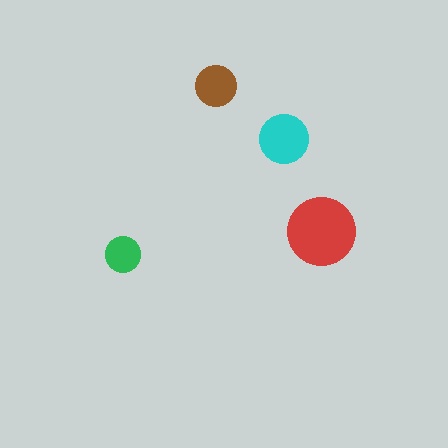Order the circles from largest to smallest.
the red one, the cyan one, the brown one, the green one.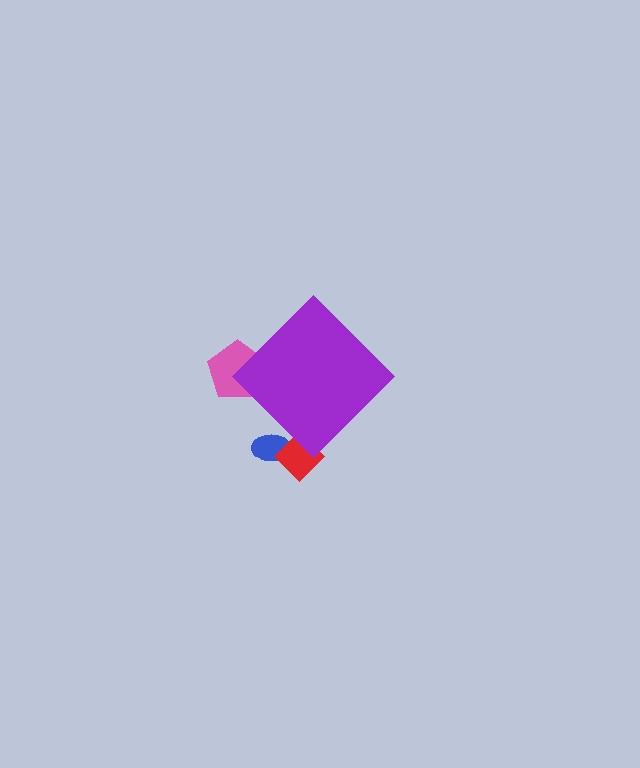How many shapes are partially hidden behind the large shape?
3 shapes are partially hidden.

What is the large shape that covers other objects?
A purple diamond.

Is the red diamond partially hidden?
Yes, the red diamond is partially hidden behind the purple diamond.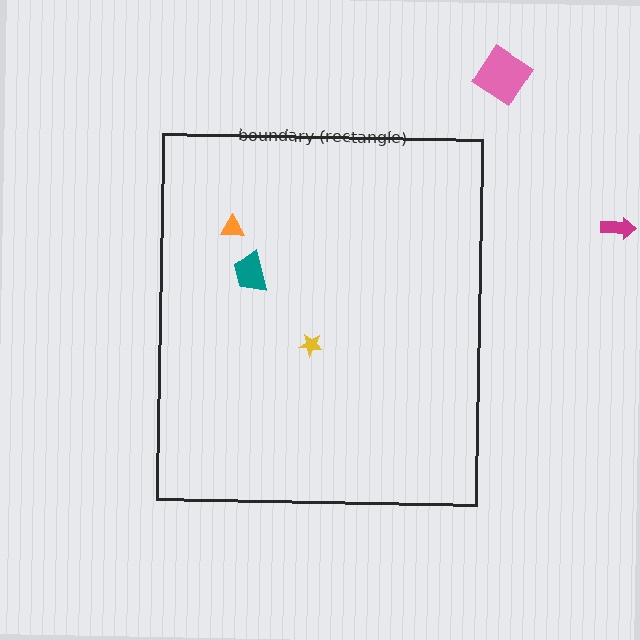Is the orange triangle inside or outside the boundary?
Inside.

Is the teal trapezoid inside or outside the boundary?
Inside.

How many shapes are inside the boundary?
3 inside, 2 outside.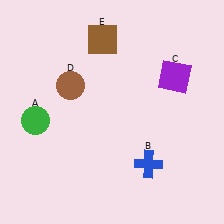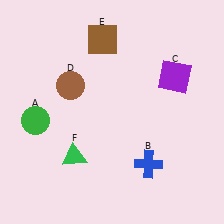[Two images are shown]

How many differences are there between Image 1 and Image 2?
There is 1 difference between the two images.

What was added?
A green triangle (F) was added in Image 2.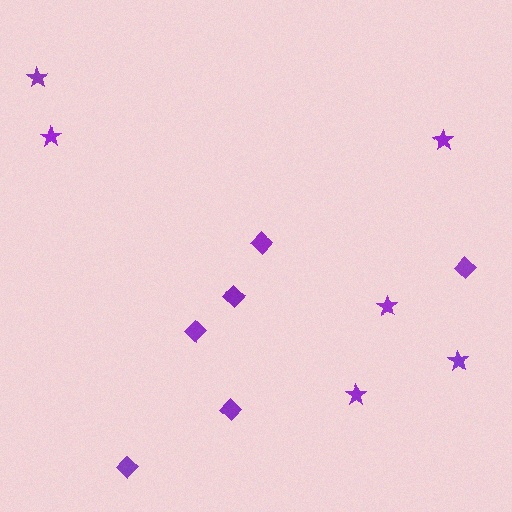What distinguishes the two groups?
There are 2 groups: one group of stars (6) and one group of diamonds (6).